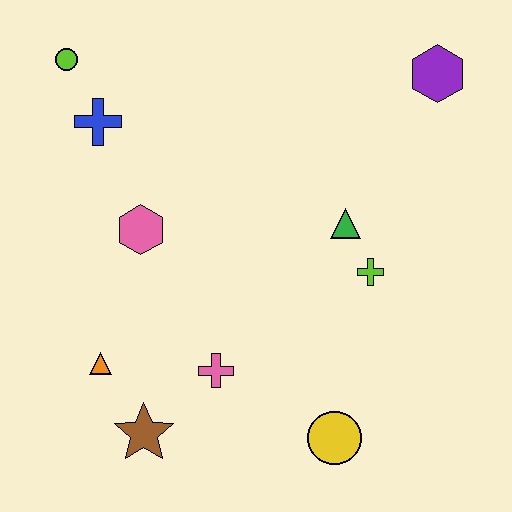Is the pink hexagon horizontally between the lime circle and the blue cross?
No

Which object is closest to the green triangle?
The lime cross is closest to the green triangle.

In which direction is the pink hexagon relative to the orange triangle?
The pink hexagon is above the orange triangle.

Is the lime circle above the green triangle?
Yes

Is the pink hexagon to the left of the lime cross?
Yes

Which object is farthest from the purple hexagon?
The brown star is farthest from the purple hexagon.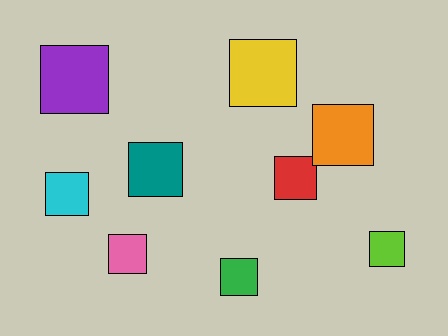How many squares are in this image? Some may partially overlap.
There are 9 squares.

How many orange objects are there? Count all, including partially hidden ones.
There is 1 orange object.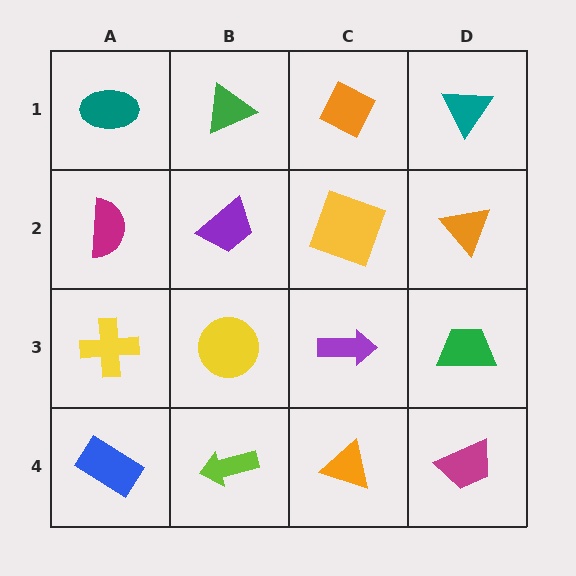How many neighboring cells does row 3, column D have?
3.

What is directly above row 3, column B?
A purple trapezoid.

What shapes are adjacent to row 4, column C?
A purple arrow (row 3, column C), a lime arrow (row 4, column B), a magenta trapezoid (row 4, column D).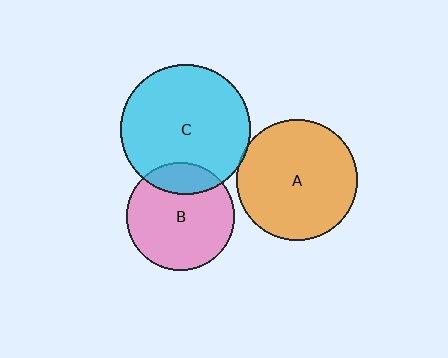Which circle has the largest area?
Circle C (cyan).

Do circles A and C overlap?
Yes.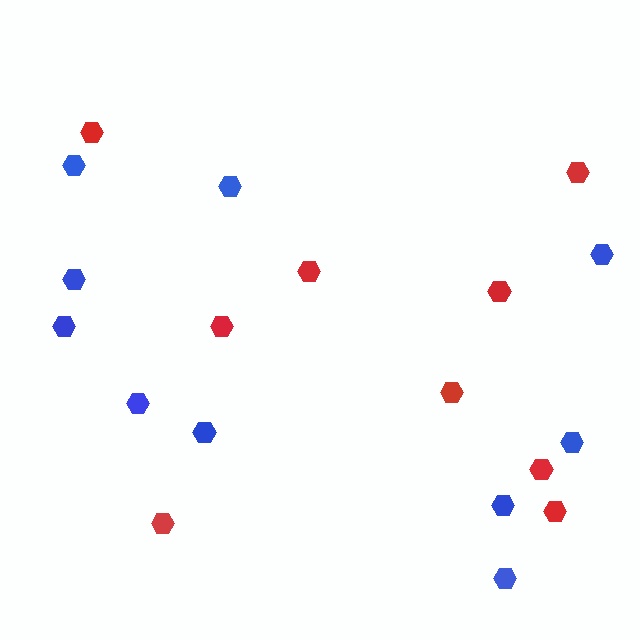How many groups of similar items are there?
There are 2 groups: one group of red hexagons (9) and one group of blue hexagons (10).